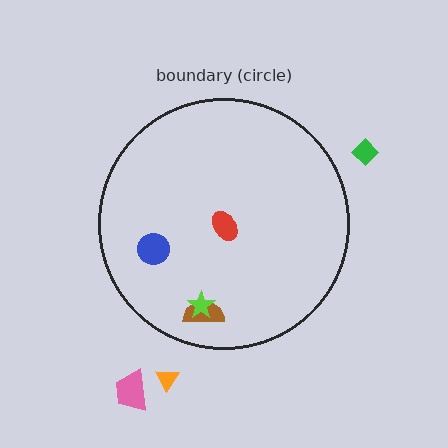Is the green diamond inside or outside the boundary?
Outside.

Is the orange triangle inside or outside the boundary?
Outside.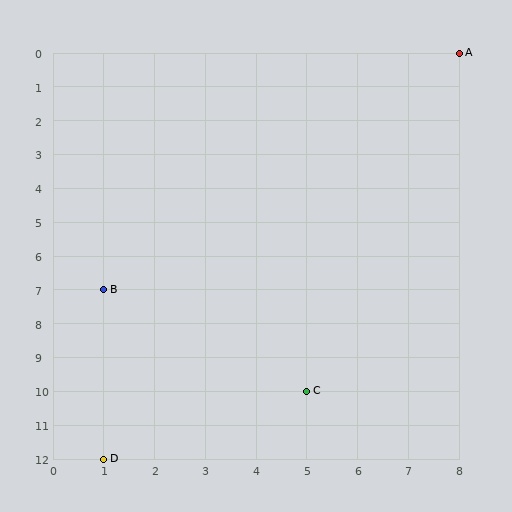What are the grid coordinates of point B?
Point B is at grid coordinates (1, 7).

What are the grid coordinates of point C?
Point C is at grid coordinates (5, 10).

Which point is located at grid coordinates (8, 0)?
Point A is at (8, 0).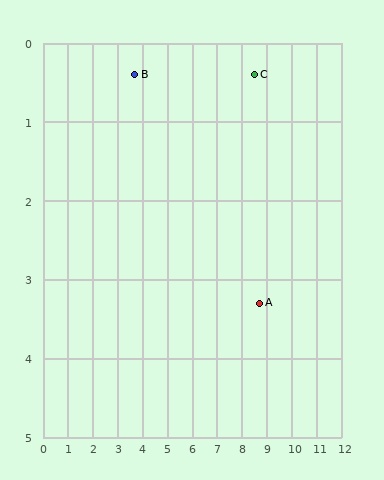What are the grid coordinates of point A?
Point A is at approximately (8.7, 3.3).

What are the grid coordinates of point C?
Point C is at approximately (8.5, 0.4).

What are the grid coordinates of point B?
Point B is at approximately (3.7, 0.4).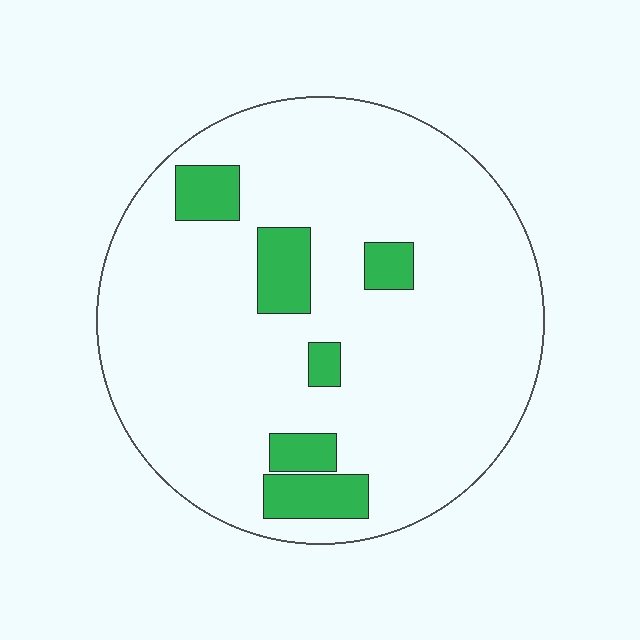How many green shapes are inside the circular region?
6.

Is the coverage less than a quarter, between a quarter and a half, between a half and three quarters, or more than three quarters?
Less than a quarter.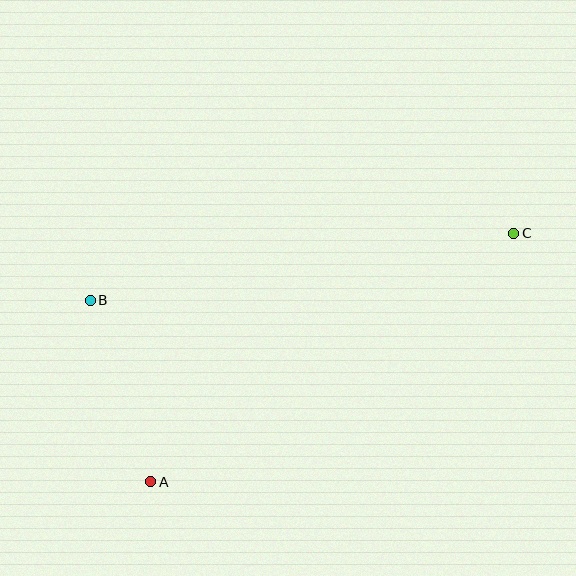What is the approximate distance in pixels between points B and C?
The distance between B and C is approximately 429 pixels.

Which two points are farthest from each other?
Points A and C are farthest from each other.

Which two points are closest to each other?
Points A and B are closest to each other.